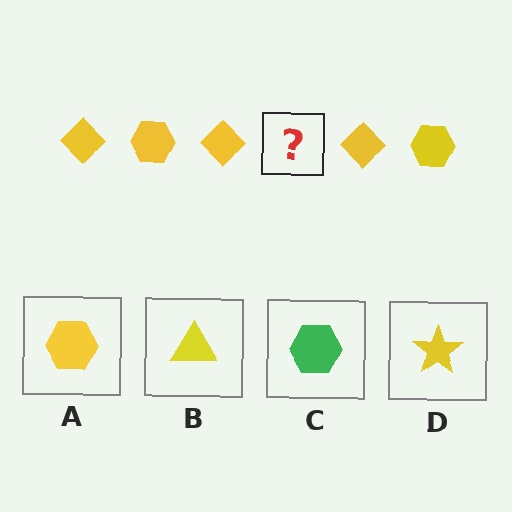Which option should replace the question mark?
Option A.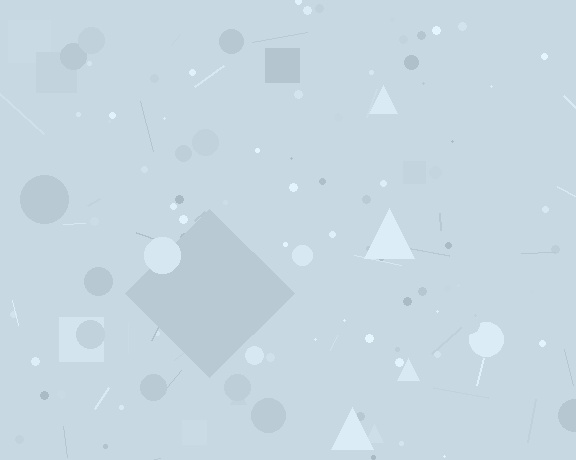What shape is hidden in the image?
A diamond is hidden in the image.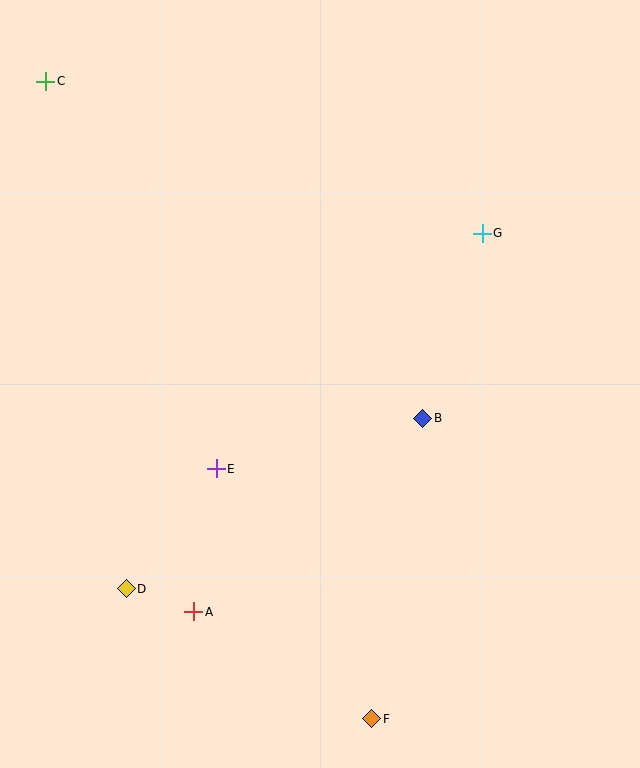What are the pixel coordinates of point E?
Point E is at (216, 469).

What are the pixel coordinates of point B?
Point B is at (423, 418).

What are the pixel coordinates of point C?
Point C is at (46, 81).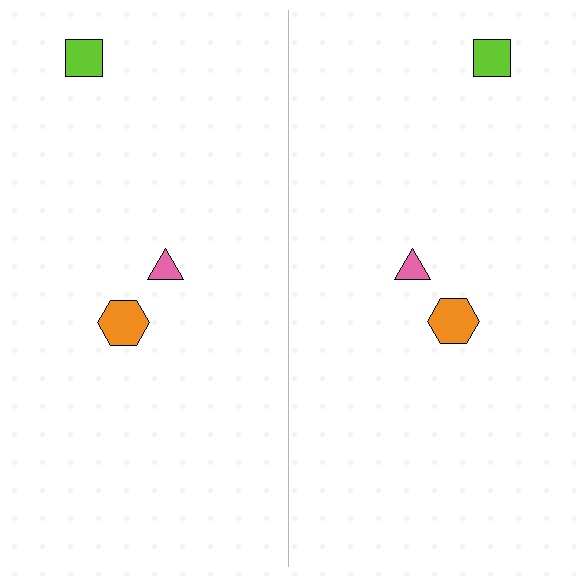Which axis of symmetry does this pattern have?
The pattern has a vertical axis of symmetry running through the center of the image.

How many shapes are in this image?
There are 6 shapes in this image.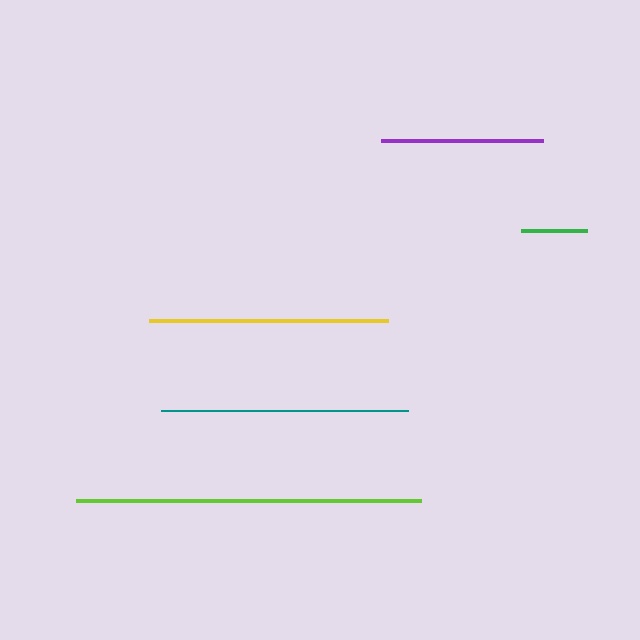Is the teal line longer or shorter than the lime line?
The lime line is longer than the teal line.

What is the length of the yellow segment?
The yellow segment is approximately 240 pixels long.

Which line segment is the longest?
The lime line is the longest at approximately 346 pixels.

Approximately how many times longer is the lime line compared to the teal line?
The lime line is approximately 1.4 times the length of the teal line.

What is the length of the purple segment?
The purple segment is approximately 162 pixels long.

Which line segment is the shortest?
The green line is the shortest at approximately 66 pixels.